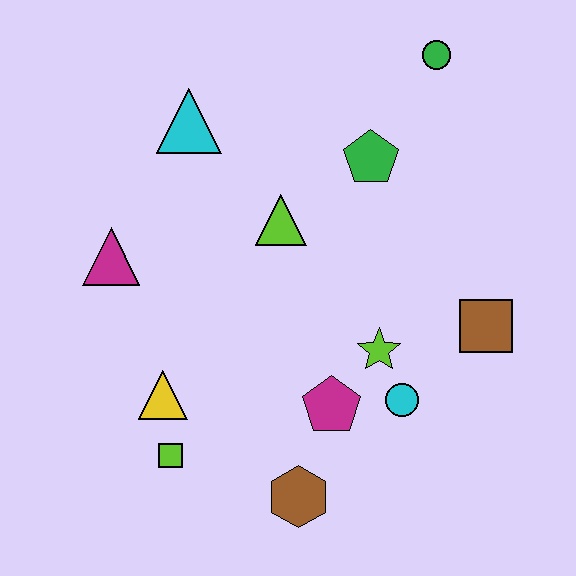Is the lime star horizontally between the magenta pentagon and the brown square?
Yes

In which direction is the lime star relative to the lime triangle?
The lime star is below the lime triangle.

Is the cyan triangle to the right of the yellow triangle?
Yes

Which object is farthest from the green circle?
The lime square is farthest from the green circle.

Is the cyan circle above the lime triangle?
No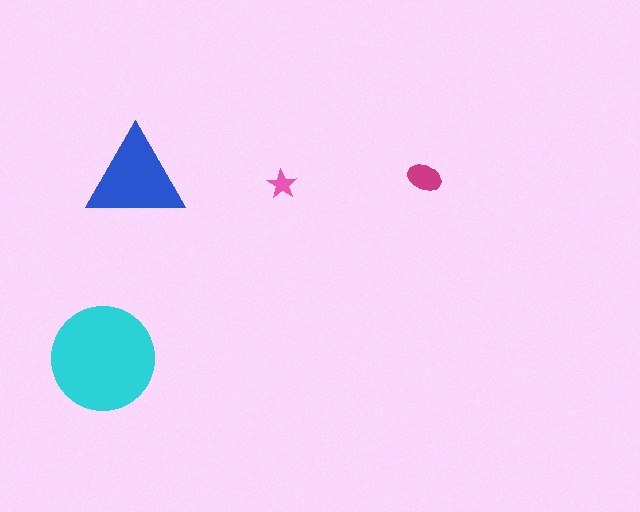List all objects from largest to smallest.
The cyan circle, the blue triangle, the magenta ellipse, the pink star.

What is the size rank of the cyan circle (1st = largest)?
1st.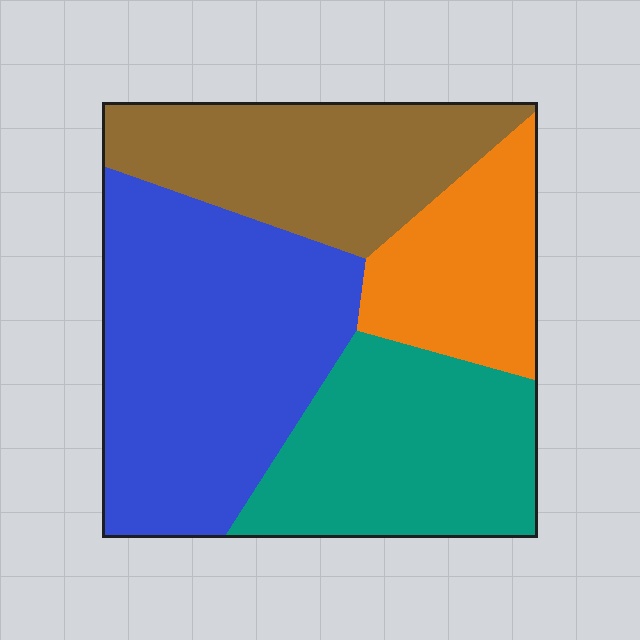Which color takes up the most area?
Blue, at roughly 35%.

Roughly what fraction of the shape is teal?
Teal covers about 25% of the shape.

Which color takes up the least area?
Orange, at roughly 15%.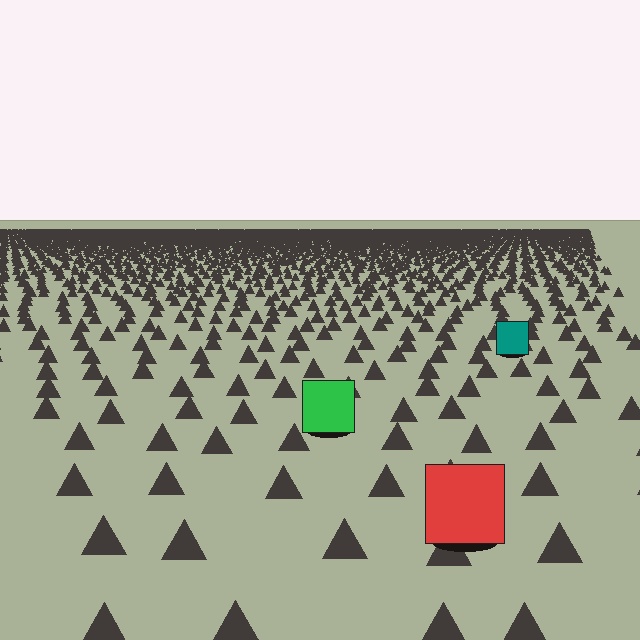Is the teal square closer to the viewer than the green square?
No. The green square is closer — you can tell from the texture gradient: the ground texture is coarser near it.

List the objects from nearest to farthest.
From nearest to farthest: the red square, the green square, the teal square.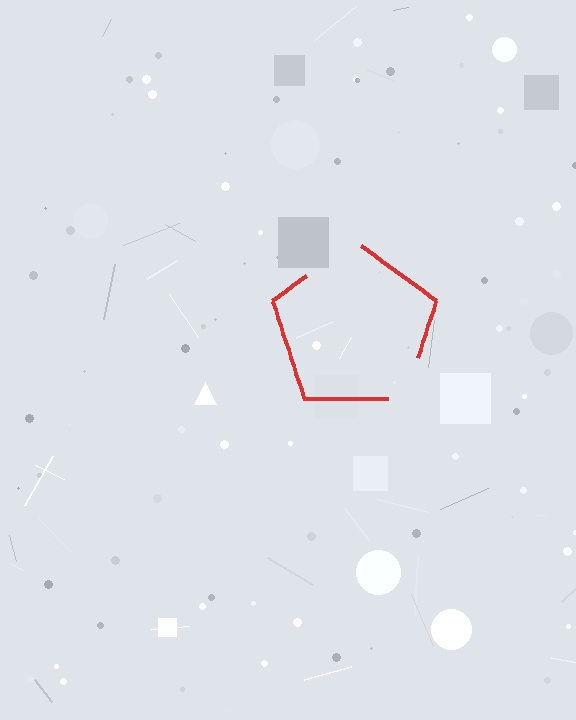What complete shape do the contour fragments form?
The contour fragments form a pentagon.